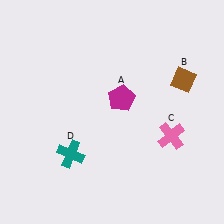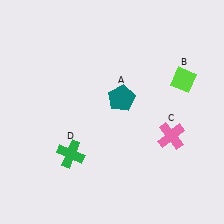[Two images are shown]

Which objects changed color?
A changed from magenta to teal. B changed from brown to lime. D changed from teal to green.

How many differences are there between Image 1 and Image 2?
There are 3 differences between the two images.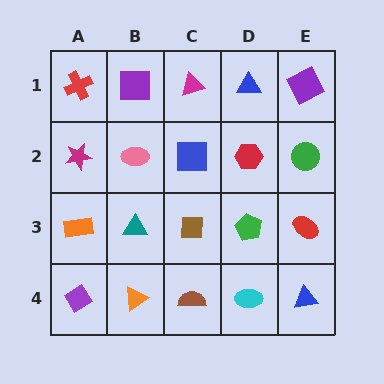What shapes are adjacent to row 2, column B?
A purple square (row 1, column B), a teal triangle (row 3, column B), a magenta star (row 2, column A), a blue square (row 2, column C).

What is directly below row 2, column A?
An orange rectangle.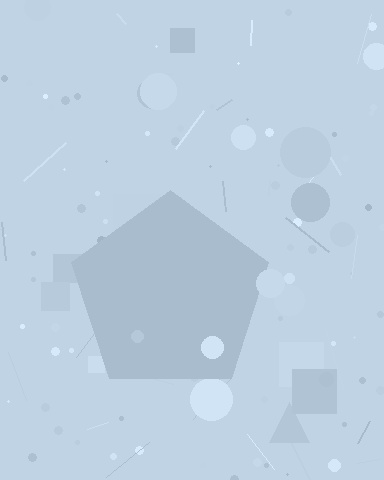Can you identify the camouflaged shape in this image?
The camouflaged shape is a pentagon.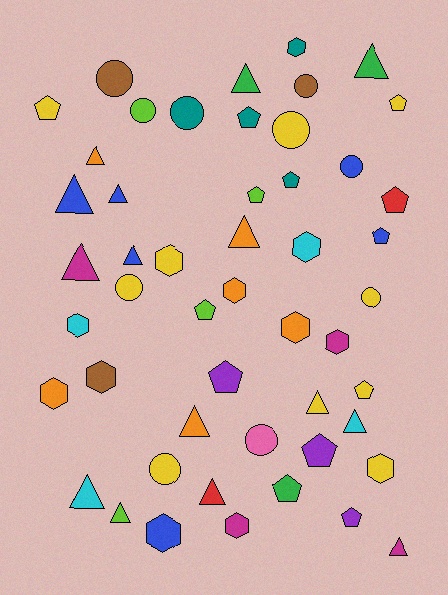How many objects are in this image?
There are 50 objects.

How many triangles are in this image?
There are 15 triangles.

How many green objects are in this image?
There are 3 green objects.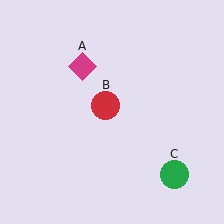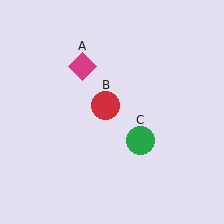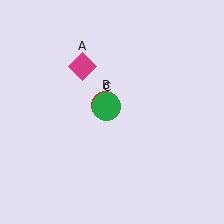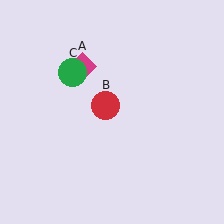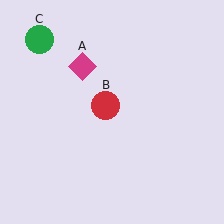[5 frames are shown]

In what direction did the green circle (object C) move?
The green circle (object C) moved up and to the left.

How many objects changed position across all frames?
1 object changed position: green circle (object C).